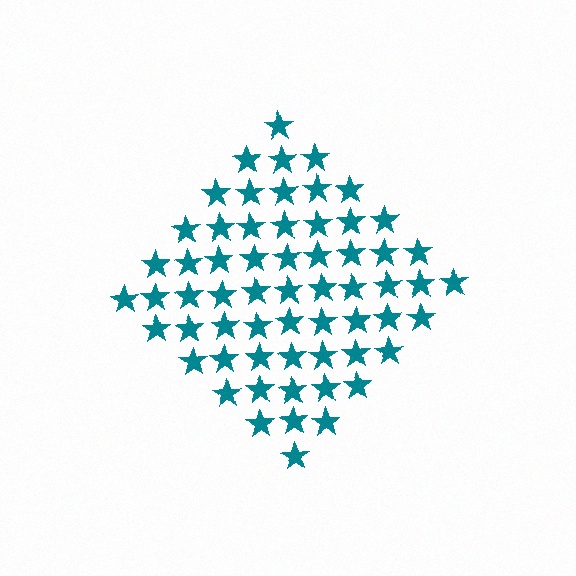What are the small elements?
The small elements are stars.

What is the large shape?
The large shape is a diamond.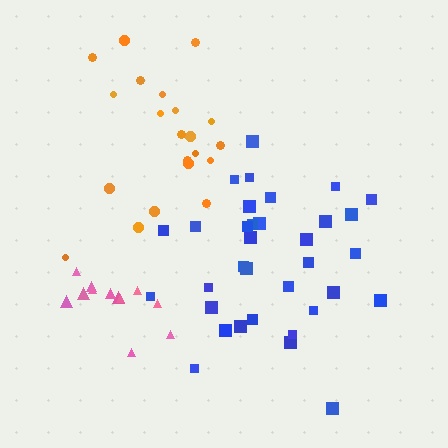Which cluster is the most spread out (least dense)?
Orange.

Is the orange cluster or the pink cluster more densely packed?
Pink.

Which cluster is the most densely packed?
Pink.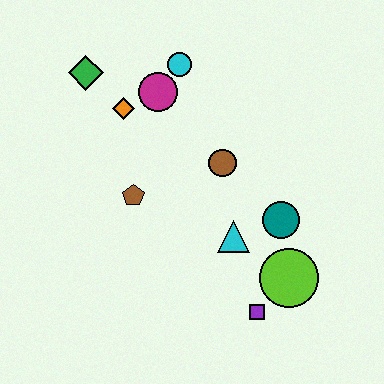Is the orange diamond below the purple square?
No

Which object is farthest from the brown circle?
The green diamond is farthest from the brown circle.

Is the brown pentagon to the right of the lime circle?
No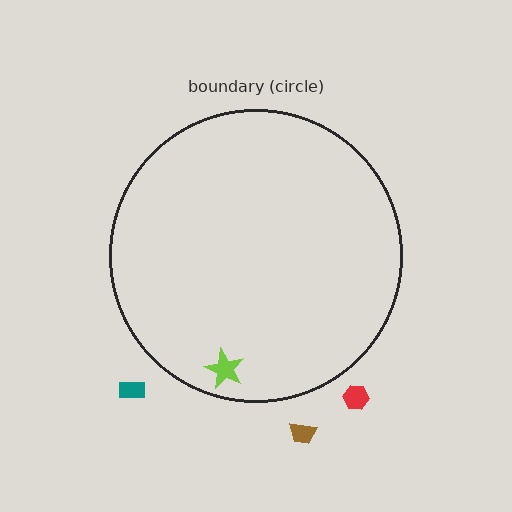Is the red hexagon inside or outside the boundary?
Outside.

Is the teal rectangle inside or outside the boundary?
Outside.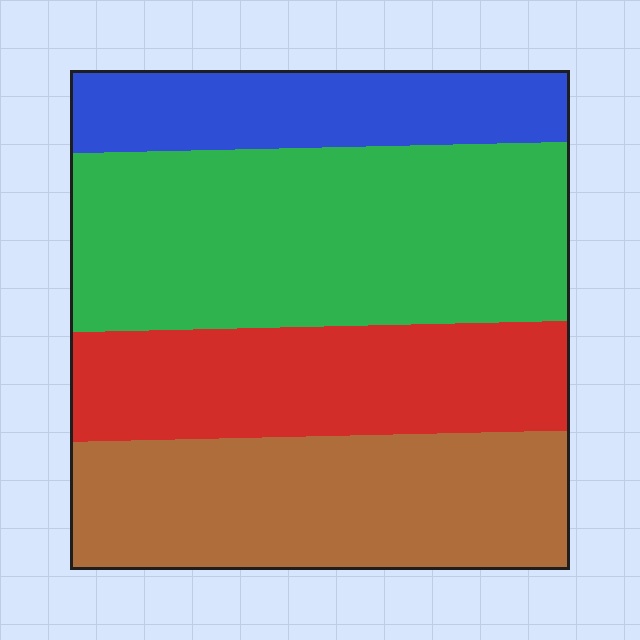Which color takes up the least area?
Blue, at roughly 15%.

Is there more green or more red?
Green.